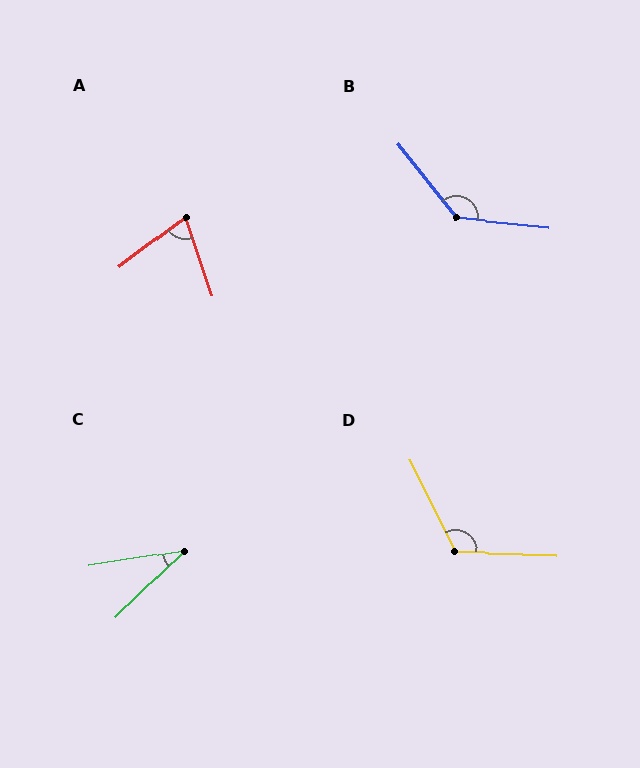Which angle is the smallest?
C, at approximately 35 degrees.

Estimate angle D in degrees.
Approximately 118 degrees.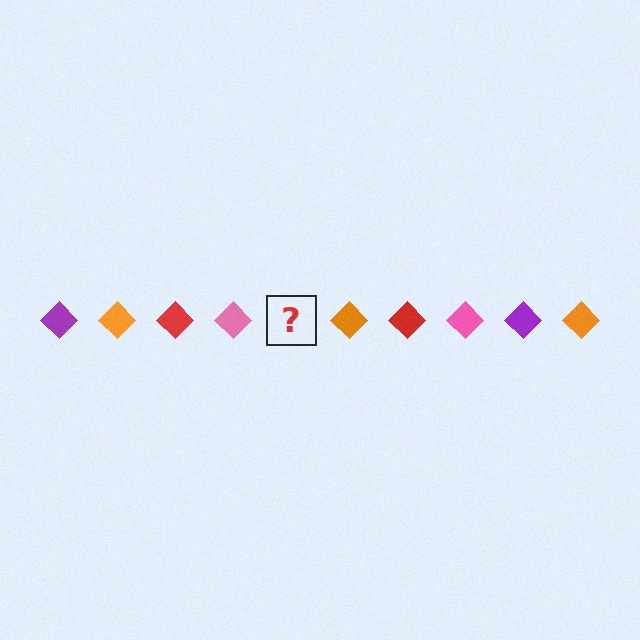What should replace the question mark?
The question mark should be replaced with a purple diamond.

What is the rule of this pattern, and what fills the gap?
The rule is that the pattern cycles through purple, orange, red, pink diamonds. The gap should be filled with a purple diamond.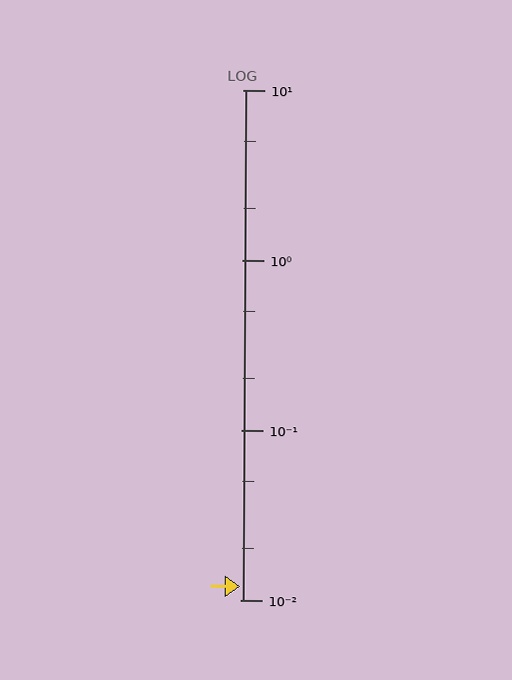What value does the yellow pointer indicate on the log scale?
The pointer indicates approximately 0.012.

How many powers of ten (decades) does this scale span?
The scale spans 3 decades, from 0.01 to 10.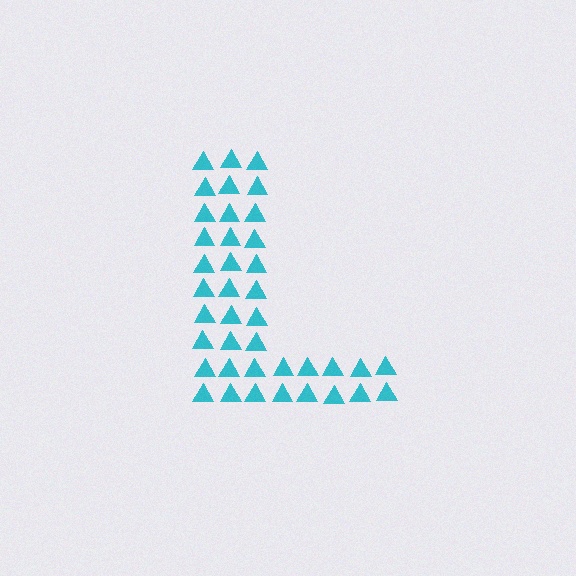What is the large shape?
The large shape is the letter L.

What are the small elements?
The small elements are triangles.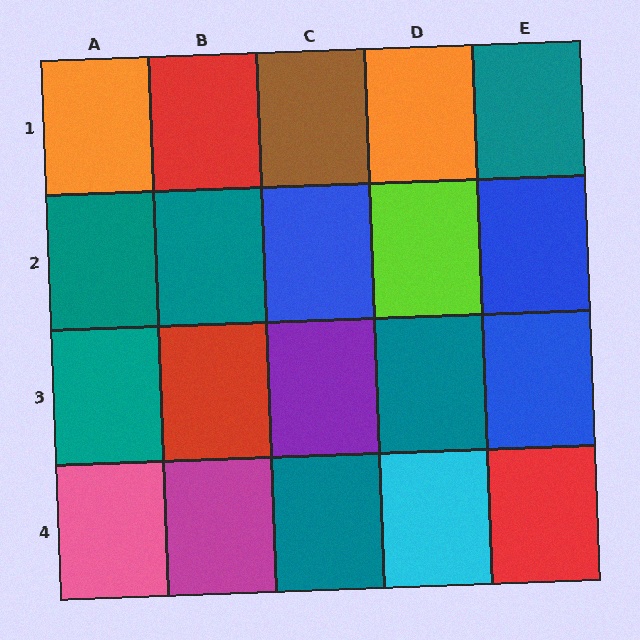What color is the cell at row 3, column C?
Purple.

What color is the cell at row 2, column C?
Blue.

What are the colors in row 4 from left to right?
Pink, magenta, teal, cyan, red.